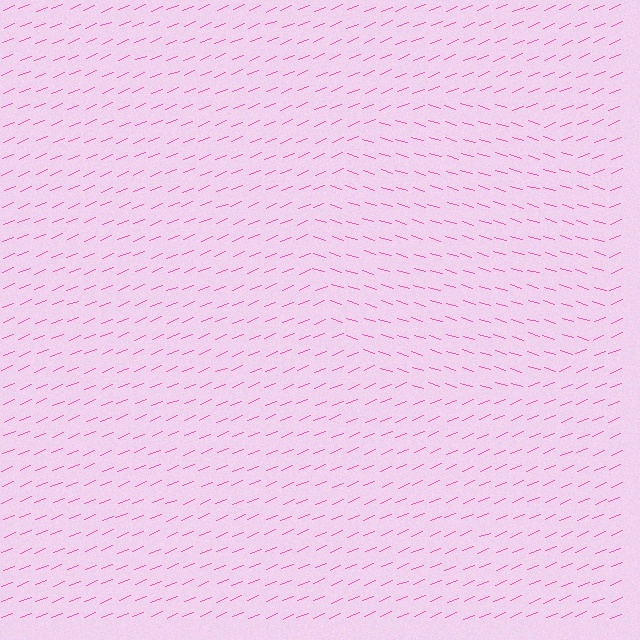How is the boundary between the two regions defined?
The boundary is defined purely by a change in line orientation (approximately 39 degrees difference). All lines are the same color and thickness.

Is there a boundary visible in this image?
Yes, there is a texture boundary formed by a change in line orientation.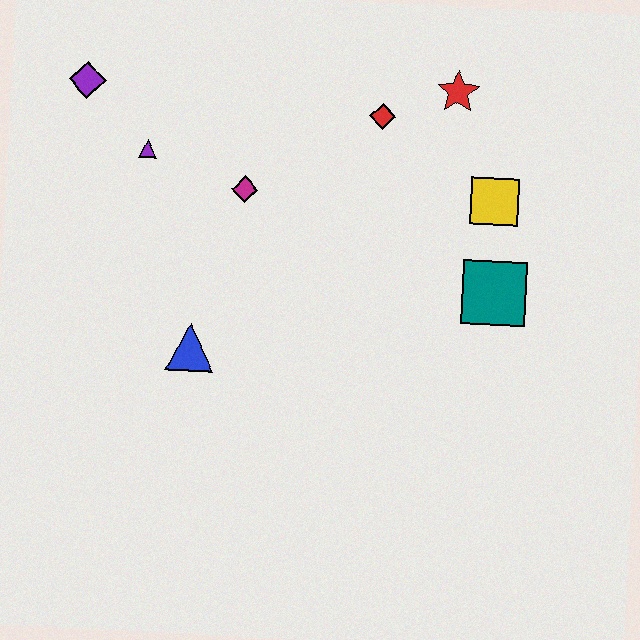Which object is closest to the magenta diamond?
The purple triangle is closest to the magenta diamond.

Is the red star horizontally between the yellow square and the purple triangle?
Yes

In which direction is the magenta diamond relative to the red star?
The magenta diamond is to the left of the red star.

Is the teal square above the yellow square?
No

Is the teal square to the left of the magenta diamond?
No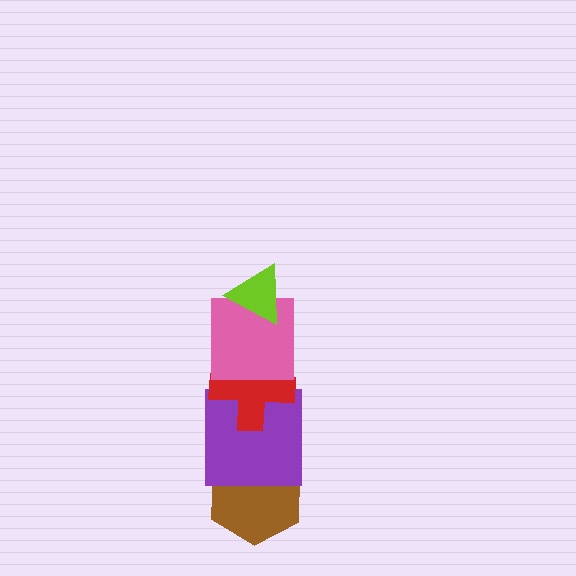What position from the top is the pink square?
The pink square is 2nd from the top.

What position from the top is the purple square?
The purple square is 4th from the top.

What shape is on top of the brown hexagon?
The purple square is on top of the brown hexagon.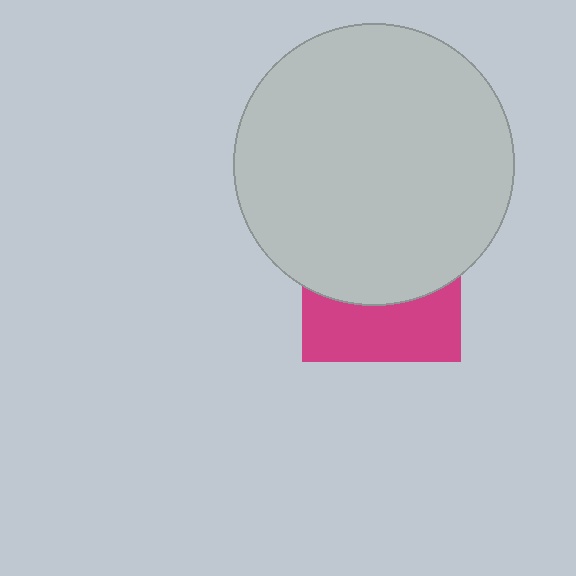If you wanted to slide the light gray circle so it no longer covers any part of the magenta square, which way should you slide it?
Slide it up — that is the most direct way to separate the two shapes.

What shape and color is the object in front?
The object in front is a light gray circle.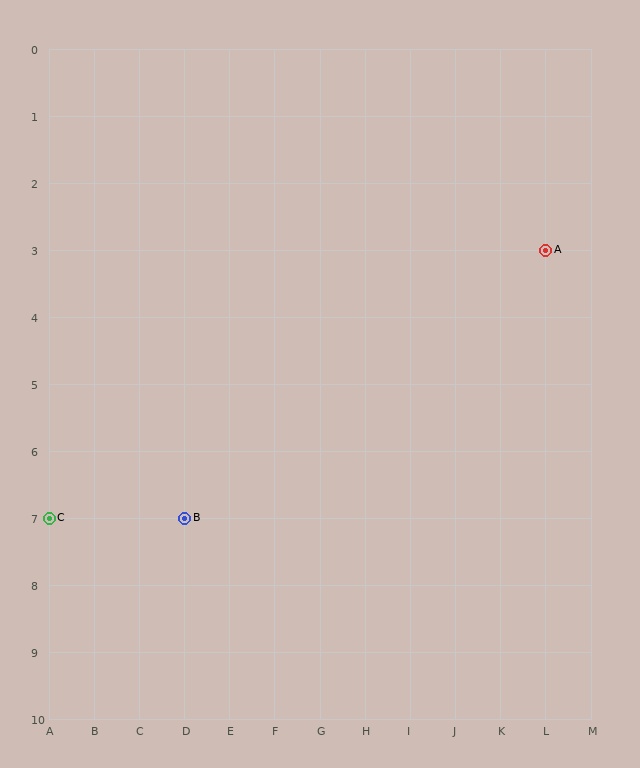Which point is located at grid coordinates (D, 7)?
Point B is at (D, 7).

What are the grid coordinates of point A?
Point A is at grid coordinates (L, 3).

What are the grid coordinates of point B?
Point B is at grid coordinates (D, 7).